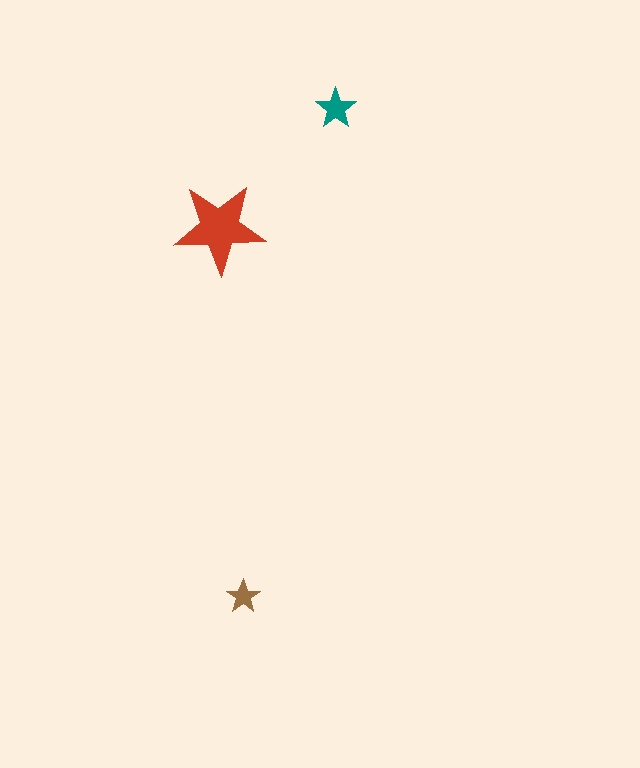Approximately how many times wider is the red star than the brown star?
About 2.5 times wider.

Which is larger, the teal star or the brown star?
The teal one.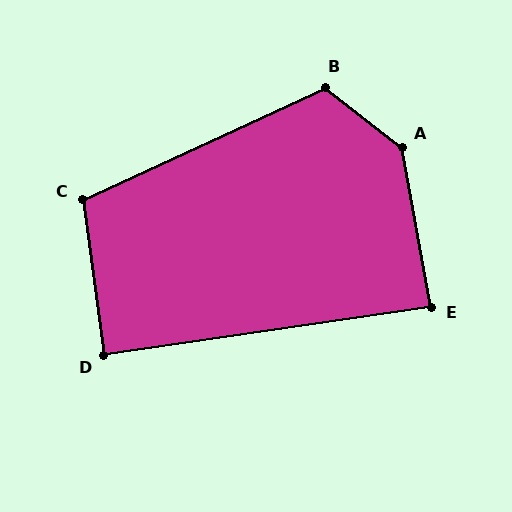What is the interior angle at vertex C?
Approximately 107 degrees (obtuse).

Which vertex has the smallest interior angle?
E, at approximately 88 degrees.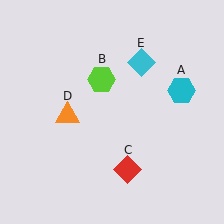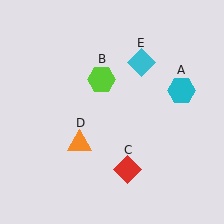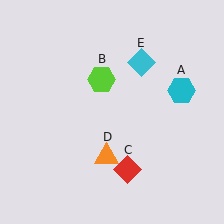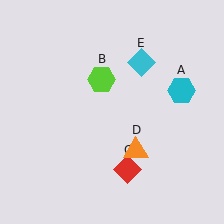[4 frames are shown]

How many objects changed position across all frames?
1 object changed position: orange triangle (object D).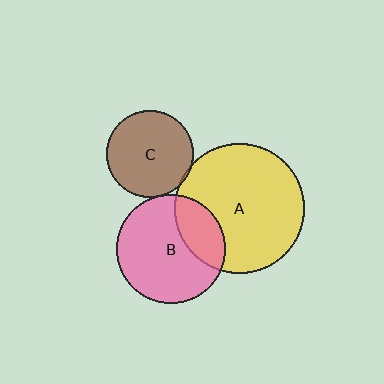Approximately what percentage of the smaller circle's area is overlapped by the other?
Approximately 5%.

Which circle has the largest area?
Circle A (yellow).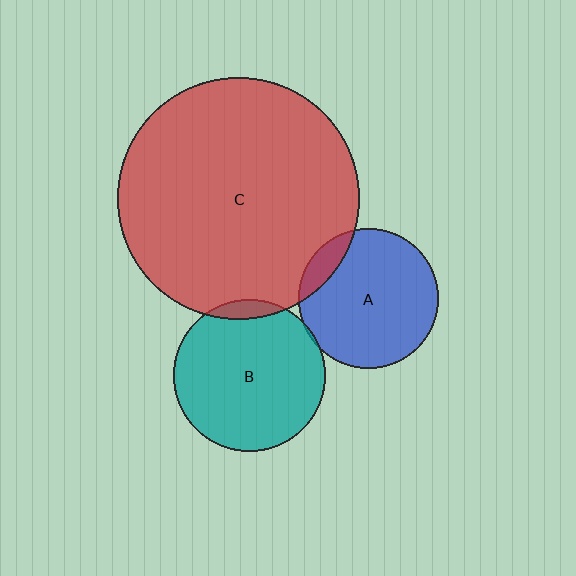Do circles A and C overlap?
Yes.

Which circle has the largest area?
Circle C (red).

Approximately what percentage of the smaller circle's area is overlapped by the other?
Approximately 10%.